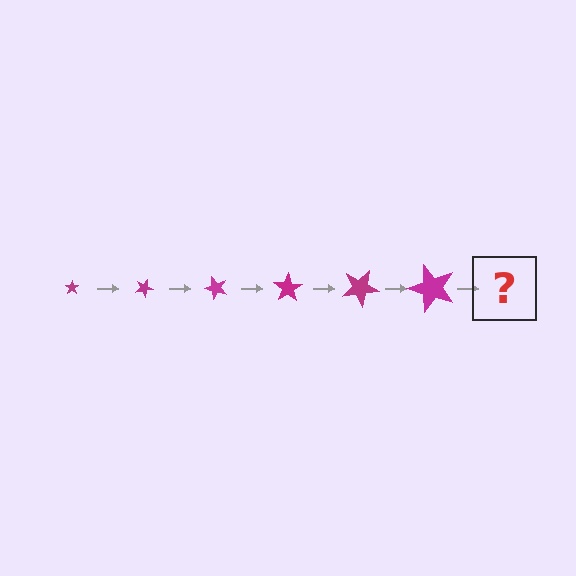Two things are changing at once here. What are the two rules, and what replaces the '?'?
The two rules are that the star grows larger each step and it rotates 25 degrees each step. The '?' should be a star, larger than the previous one and rotated 150 degrees from the start.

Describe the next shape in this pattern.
It should be a star, larger than the previous one and rotated 150 degrees from the start.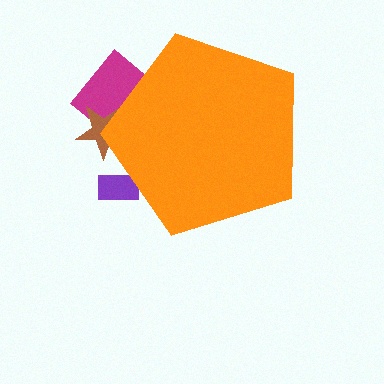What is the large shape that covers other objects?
An orange pentagon.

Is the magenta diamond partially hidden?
Yes, the magenta diamond is partially hidden behind the orange pentagon.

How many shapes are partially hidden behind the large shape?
3 shapes are partially hidden.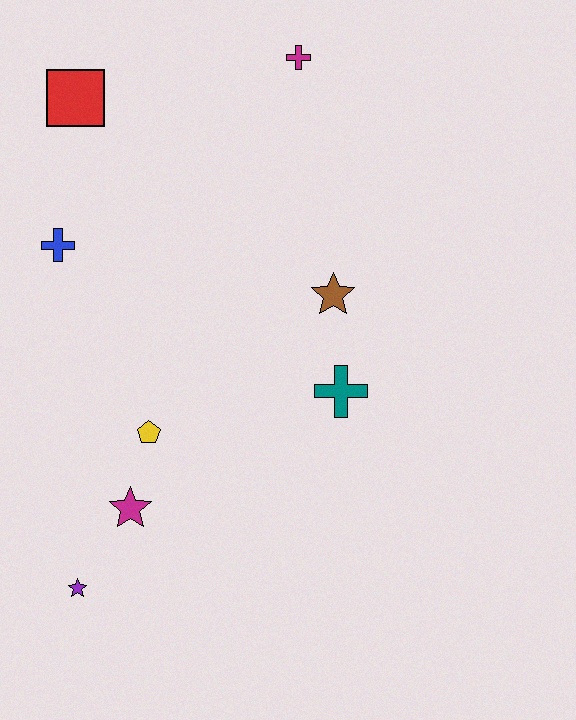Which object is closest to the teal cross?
The brown star is closest to the teal cross.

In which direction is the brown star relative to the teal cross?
The brown star is above the teal cross.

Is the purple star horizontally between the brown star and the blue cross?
Yes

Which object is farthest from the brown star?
The purple star is farthest from the brown star.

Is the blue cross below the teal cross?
No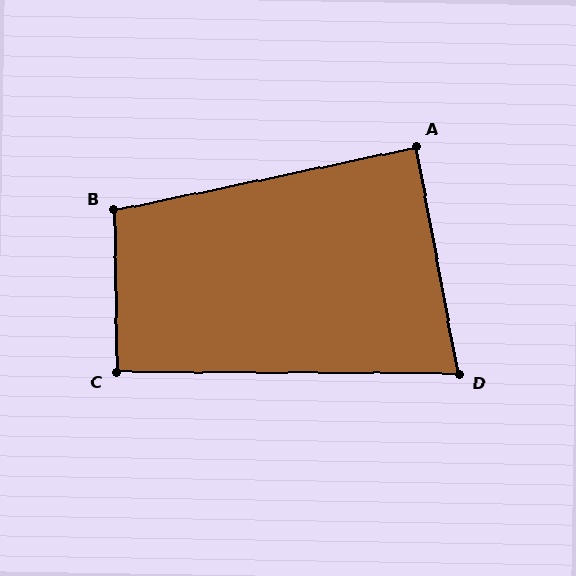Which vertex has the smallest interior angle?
D, at approximately 79 degrees.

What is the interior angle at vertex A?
Approximately 89 degrees (approximately right).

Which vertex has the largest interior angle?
B, at approximately 101 degrees.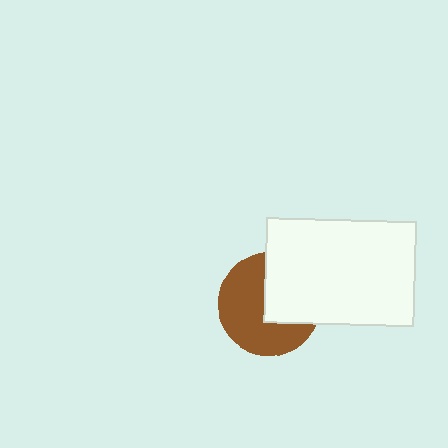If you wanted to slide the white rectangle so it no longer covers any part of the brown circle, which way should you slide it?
Slide it toward the upper-right — that is the most direct way to separate the two shapes.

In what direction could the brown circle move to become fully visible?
The brown circle could move toward the lower-left. That would shift it out from behind the white rectangle entirely.